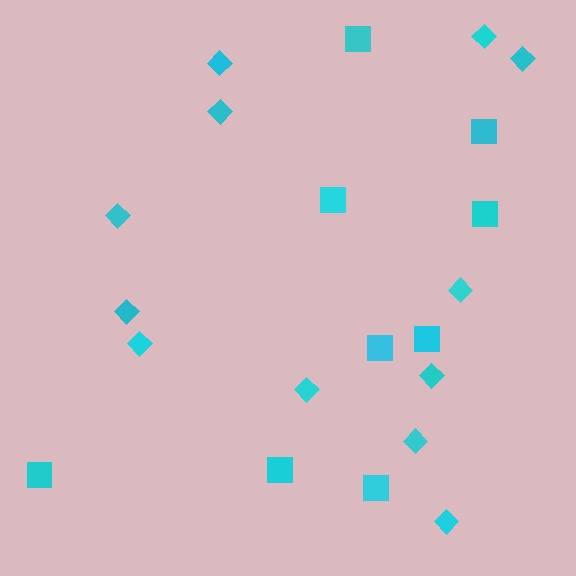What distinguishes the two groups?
There are 2 groups: one group of squares (9) and one group of diamonds (12).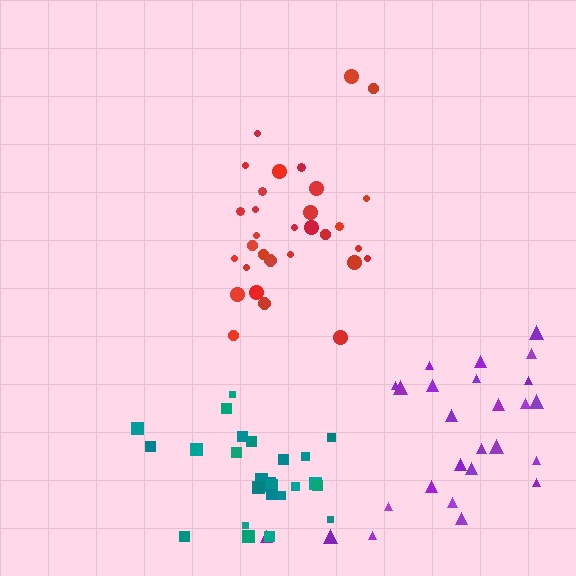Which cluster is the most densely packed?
Red.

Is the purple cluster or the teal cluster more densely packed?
Teal.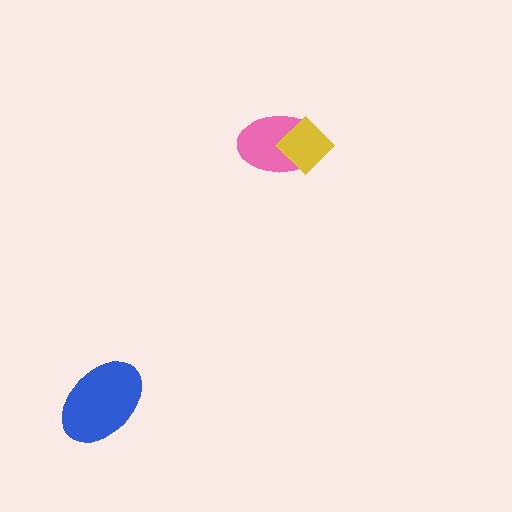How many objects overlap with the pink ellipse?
1 object overlaps with the pink ellipse.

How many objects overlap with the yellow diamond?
1 object overlaps with the yellow diamond.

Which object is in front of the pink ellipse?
The yellow diamond is in front of the pink ellipse.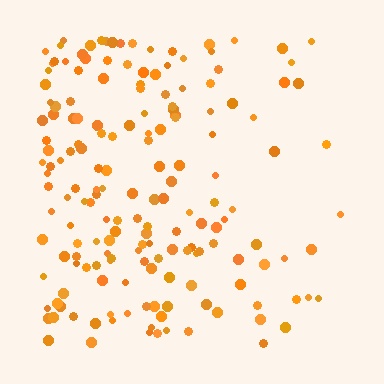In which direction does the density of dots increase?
From right to left, with the left side densest.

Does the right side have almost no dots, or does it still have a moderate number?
Still a moderate number, just noticeably fewer than the left.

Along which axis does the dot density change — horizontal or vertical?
Horizontal.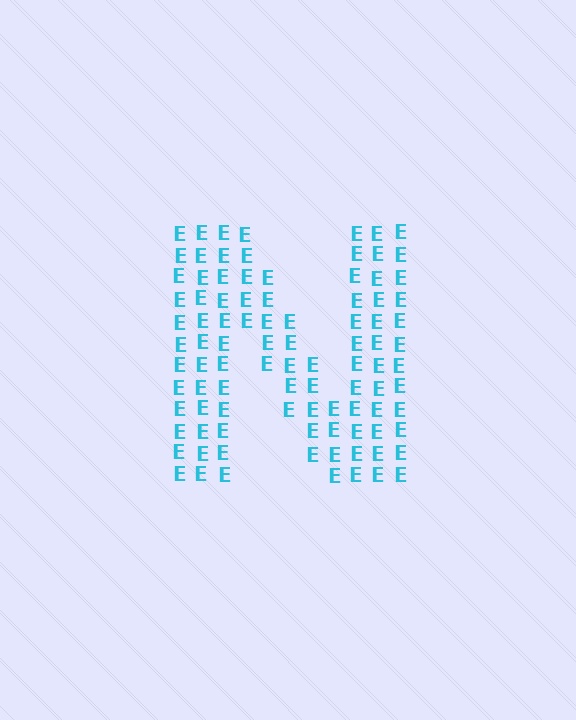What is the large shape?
The large shape is the letter N.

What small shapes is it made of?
It is made of small letter E's.